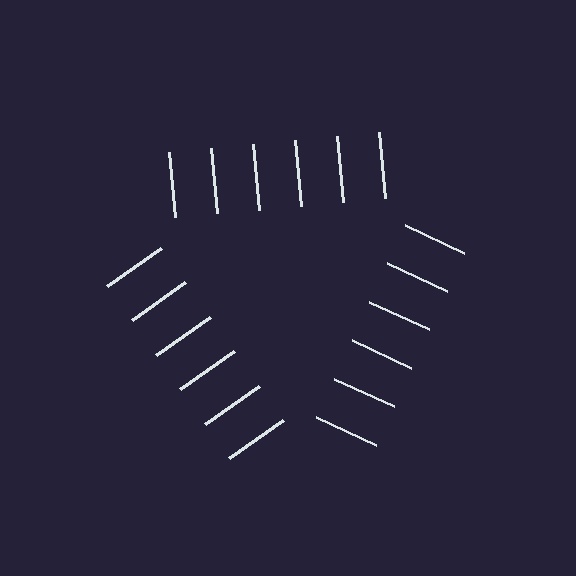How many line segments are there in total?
18 — 6 along each of the 3 edges.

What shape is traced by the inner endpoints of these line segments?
An illusory triangle — the line segments terminate on its edges but no continuous stroke is drawn.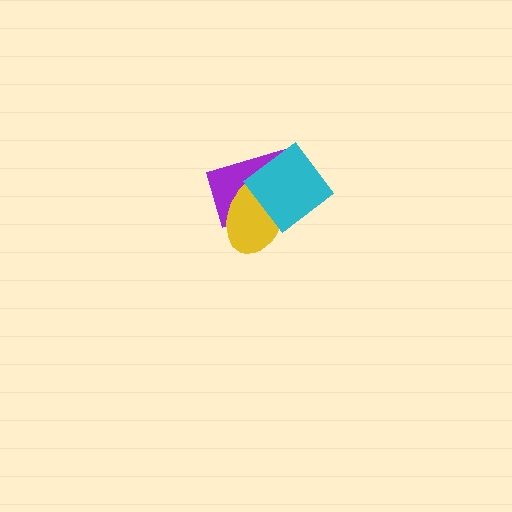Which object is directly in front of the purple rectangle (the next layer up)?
The yellow ellipse is directly in front of the purple rectangle.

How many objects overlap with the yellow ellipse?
2 objects overlap with the yellow ellipse.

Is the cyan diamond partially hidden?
No, no other shape covers it.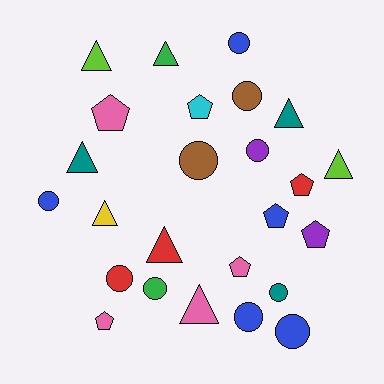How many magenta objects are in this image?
There are no magenta objects.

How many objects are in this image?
There are 25 objects.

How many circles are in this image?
There are 10 circles.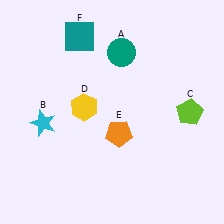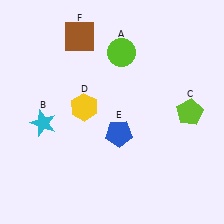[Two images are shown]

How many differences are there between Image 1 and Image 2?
There are 3 differences between the two images.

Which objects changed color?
A changed from teal to lime. E changed from orange to blue. F changed from teal to brown.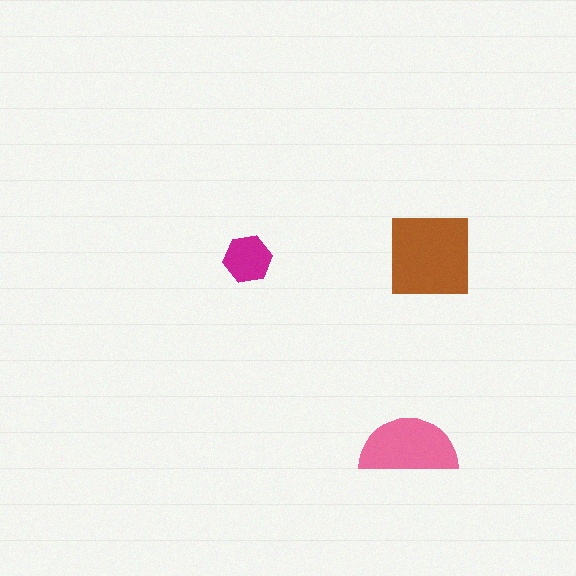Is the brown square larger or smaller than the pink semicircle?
Larger.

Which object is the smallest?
The magenta hexagon.